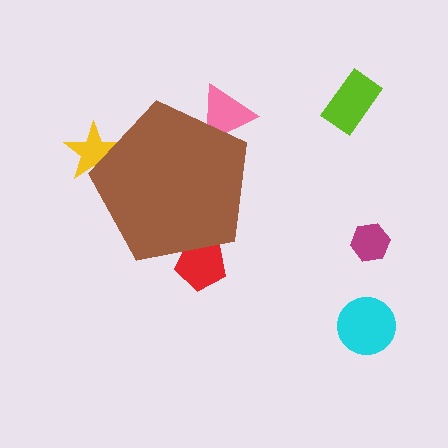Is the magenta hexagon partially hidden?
No, the magenta hexagon is fully visible.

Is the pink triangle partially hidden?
Yes, the pink triangle is partially hidden behind the brown pentagon.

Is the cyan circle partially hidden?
No, the cyan circle is fully visible.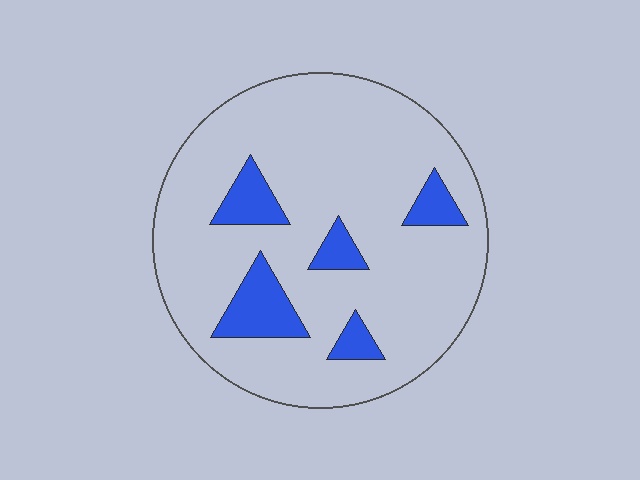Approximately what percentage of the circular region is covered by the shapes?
Approximately 15%.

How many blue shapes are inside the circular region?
5.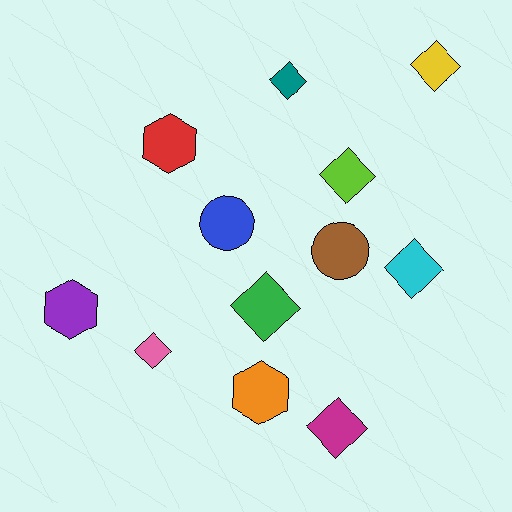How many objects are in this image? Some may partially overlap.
There are 12 objects.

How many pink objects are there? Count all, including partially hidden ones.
There is 1 pink object.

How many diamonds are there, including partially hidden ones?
There are 7 diamonds.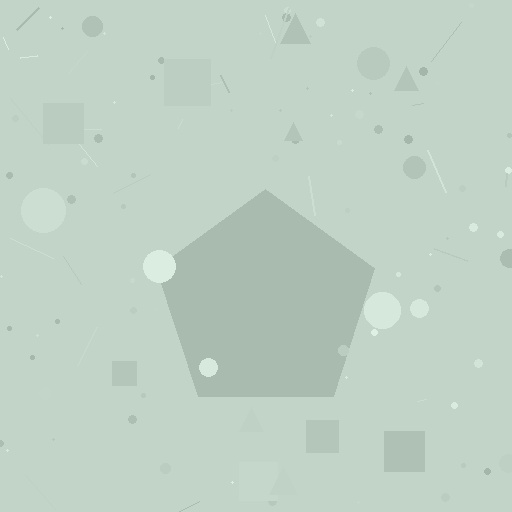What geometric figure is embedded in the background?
A pentagon is embedded in the background.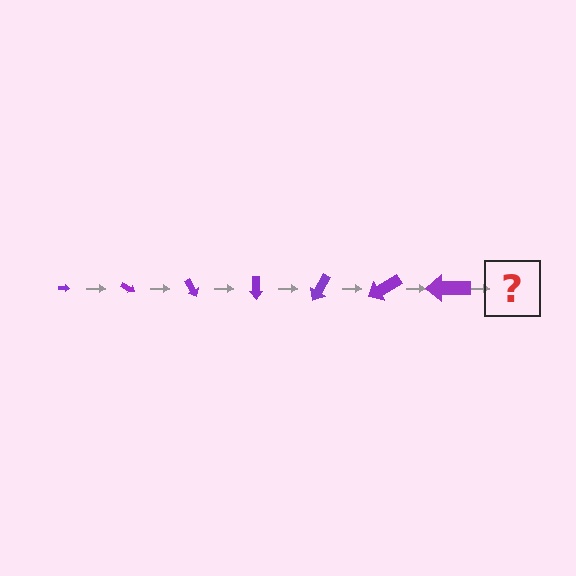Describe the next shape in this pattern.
It should be an arrow, larger than the previous one and rotated 210 degrees from the start.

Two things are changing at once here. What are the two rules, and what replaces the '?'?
The two rules are that the arrow grows larger each step and it rotates 30 degrees each step. The '?' should be an arrow, larger than the previous one and rotated 210 degrees from the start.